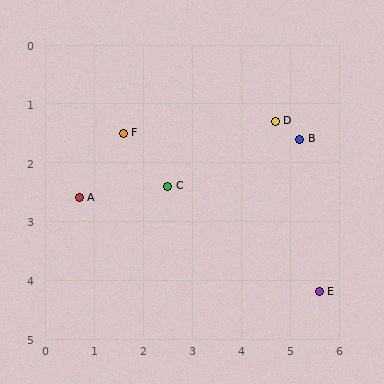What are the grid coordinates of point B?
Point B is at approximately (5.2, 1.6).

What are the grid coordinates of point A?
Point A is at approximately (0.7, 2.6).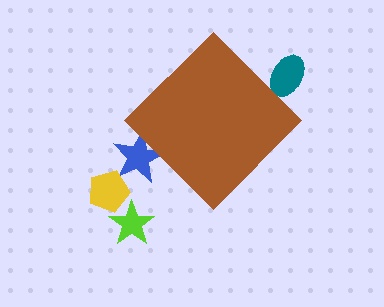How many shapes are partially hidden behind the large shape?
2 shapes are partially hidden.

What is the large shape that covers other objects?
A brown diamond.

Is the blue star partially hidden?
Yes, the blue star is partially hidden behind the brown diamond.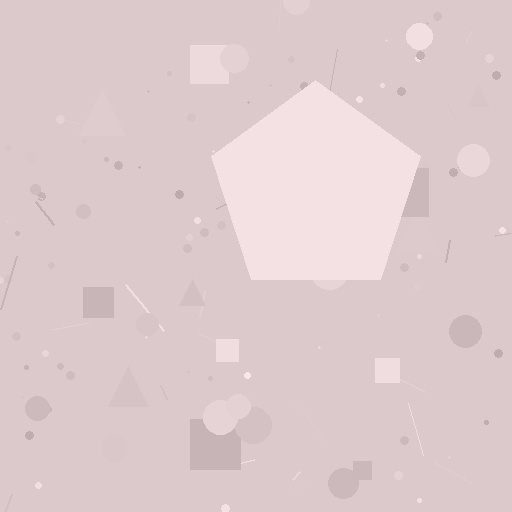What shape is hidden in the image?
A pentagon is hidden in the image.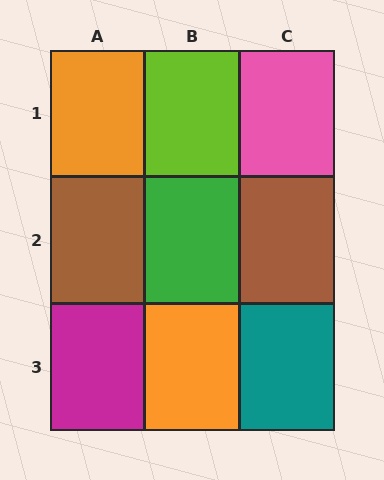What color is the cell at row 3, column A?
Magenta.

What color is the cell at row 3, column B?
Orange.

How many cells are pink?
1 cell is pink.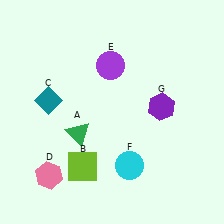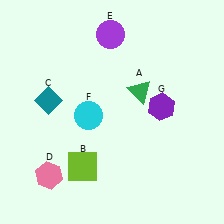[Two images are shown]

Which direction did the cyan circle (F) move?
The cyan circle (F) moved up.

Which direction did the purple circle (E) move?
The purple circle (E) moved up.